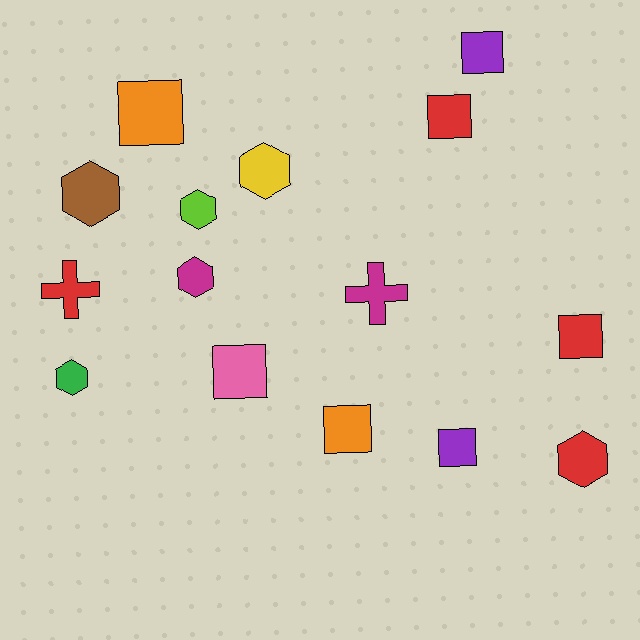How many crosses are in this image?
There are 2 crosses.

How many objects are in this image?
There are 15 objects.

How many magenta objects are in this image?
There are 2 magenta objects.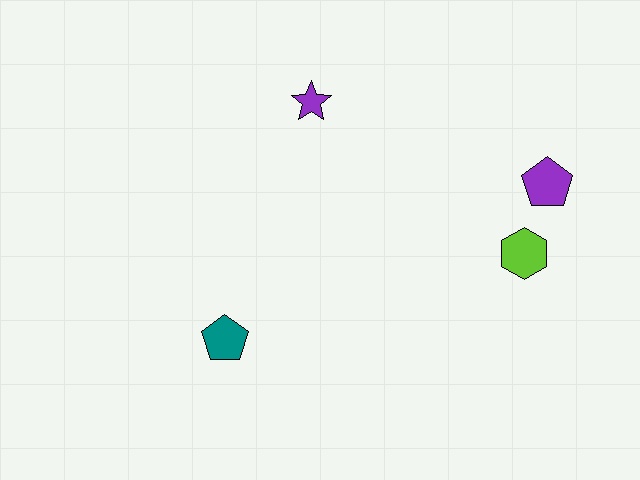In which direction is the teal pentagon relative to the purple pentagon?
The teal pentagon is to the left of the purple pentagon.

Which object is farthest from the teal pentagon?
The purple pentagon is farthest from the teal pentagon.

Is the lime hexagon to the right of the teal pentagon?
Yes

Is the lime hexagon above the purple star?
No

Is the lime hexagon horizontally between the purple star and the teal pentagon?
No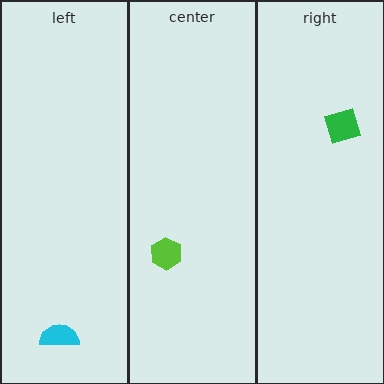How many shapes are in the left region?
1.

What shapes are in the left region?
The cyan semicircle.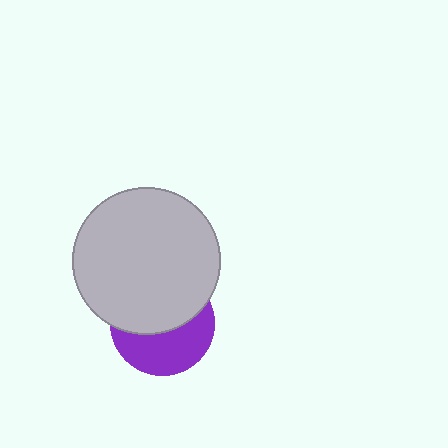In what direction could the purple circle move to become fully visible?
The purple circle could move down. That would shift it out from behind the light gray circle entirely.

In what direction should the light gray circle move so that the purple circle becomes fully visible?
The light gray circle should move up. That is the shortest direction to clear the overlap and leave the purple circle fully visible.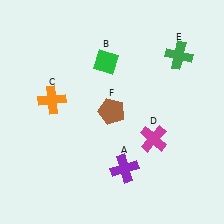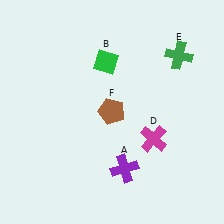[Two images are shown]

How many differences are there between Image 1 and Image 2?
There is 1 difference between the two images.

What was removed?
The orange cross (C) was removed in Image 2.